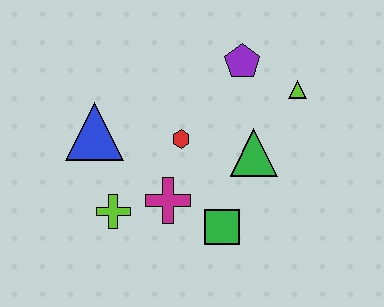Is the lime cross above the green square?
Yes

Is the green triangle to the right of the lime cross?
Yes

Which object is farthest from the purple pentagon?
The lime cross is farthest from the purple pentagon.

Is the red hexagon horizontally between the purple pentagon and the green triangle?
No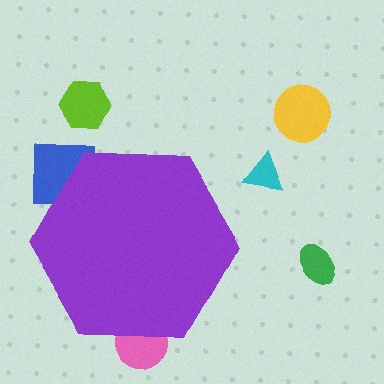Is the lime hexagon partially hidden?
No, the lime hexagon is fully visible.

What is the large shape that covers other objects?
A purple hexagon.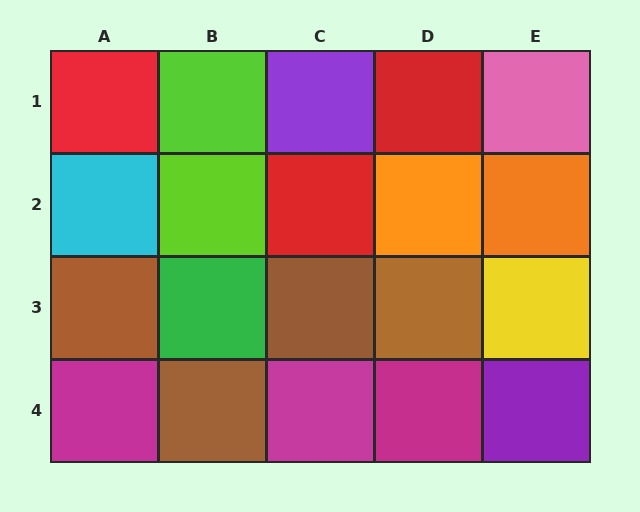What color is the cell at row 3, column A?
Brown.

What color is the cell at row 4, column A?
Magenta.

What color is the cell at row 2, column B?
Lime.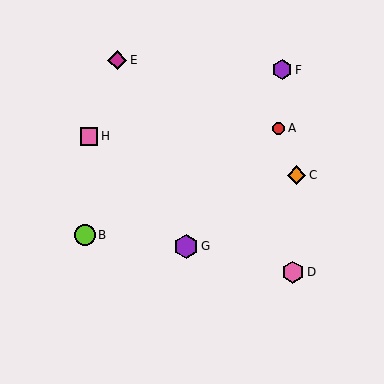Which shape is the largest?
The purple hexagon (labeled G) is the largest.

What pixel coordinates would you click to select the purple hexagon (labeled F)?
Click at (282, 70) to select the purple hexagon F.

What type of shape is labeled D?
Shape D is a pink hexagon.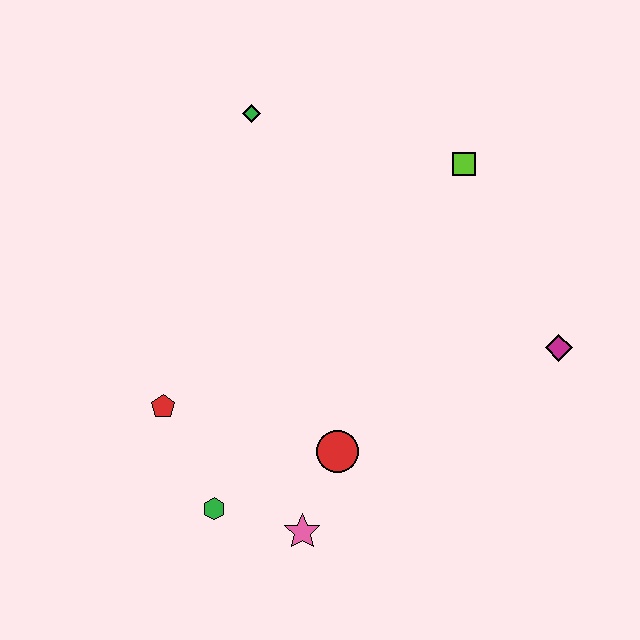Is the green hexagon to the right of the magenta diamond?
No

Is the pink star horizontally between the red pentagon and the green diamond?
No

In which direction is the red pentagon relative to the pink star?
The red pentagon is to the left of the pink star.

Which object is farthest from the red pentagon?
The magenta diamond is farthest from the red pentagon.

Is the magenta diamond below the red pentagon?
No